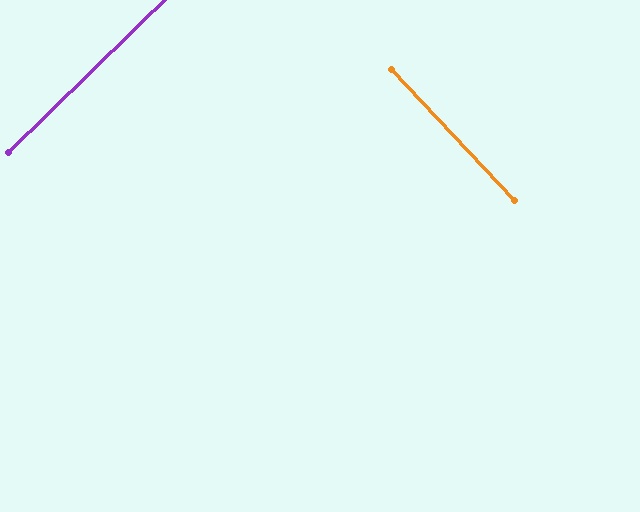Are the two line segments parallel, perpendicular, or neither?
Perpendicular — they meet at approximately 89°.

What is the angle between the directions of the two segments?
Approximately 89 degrees.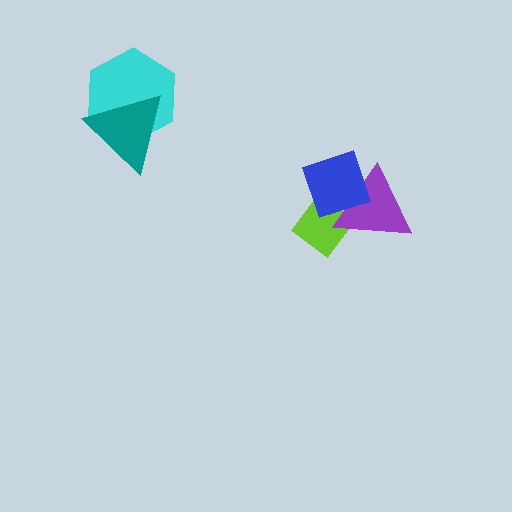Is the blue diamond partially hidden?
No, no other shape covers it.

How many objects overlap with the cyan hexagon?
1 object overlaps with the cyan hexagon.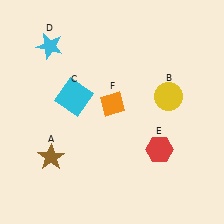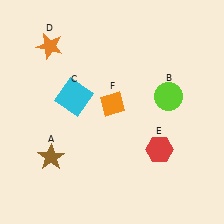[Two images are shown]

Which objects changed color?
B changed from yellow to lime. D changed from cyan to orange.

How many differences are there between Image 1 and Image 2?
There are 2 differences between the two images.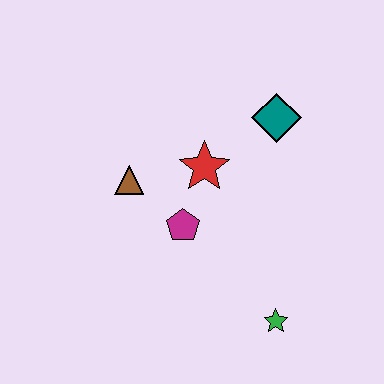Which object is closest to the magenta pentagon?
The red star is closest to the magenta pentagon.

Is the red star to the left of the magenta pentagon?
No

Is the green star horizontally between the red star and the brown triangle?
No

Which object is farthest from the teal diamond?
The green star is farthest from the teal diamond.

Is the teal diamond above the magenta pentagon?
Yes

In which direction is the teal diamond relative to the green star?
The teal diamond is above the green star.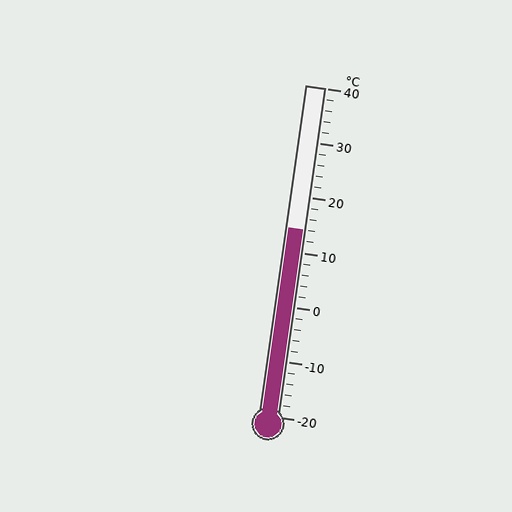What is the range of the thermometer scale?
The thermometer scale ranges from -20°C to 40°C.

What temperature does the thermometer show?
The thermometer shows approximately 14°C.